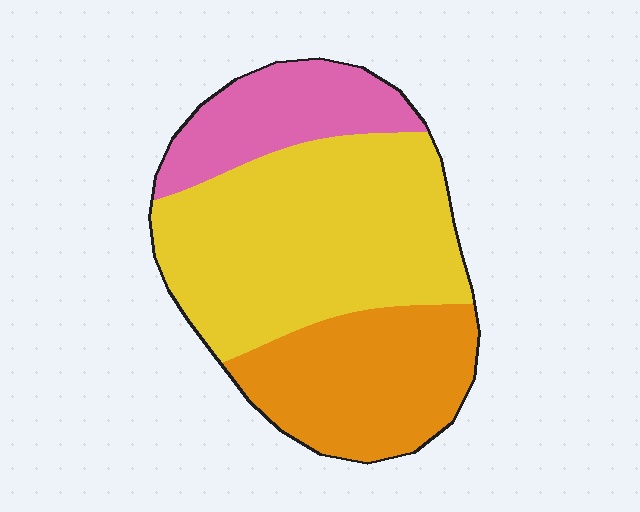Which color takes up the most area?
Yellow, at roughly 50%.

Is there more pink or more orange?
Orange.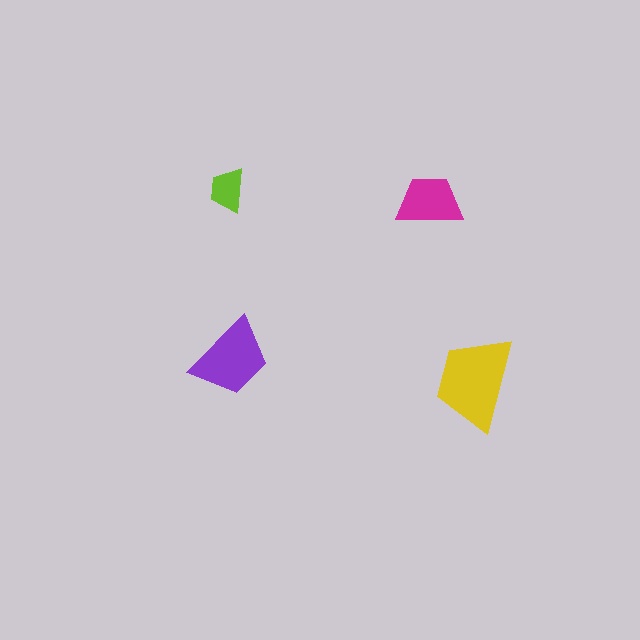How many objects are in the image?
There are 4 objects in the image.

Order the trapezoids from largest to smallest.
the yellow one, the purple one, the magenta one, the lime one.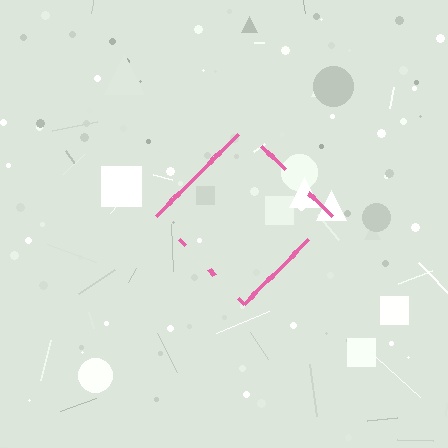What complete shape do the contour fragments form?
The contour fragments form a diamond.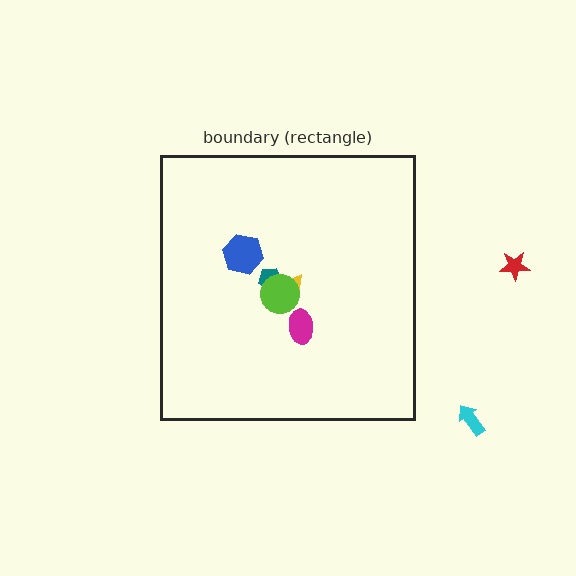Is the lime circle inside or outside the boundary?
Inside.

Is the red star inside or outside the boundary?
Outside.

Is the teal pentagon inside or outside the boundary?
Inside.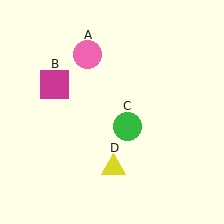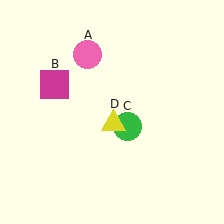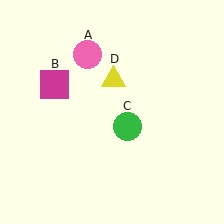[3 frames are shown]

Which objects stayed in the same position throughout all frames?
Pink circle (object A) and magenta square (object B) and green circle (object C) remained stationary.